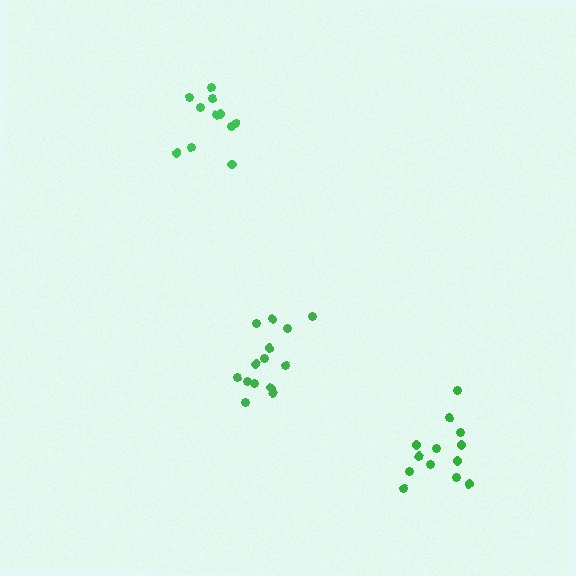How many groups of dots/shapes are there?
There are 3 groups.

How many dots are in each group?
Group 1: 14 dots, Group 2: 13 dots, Group 3: 11 dots (38 total).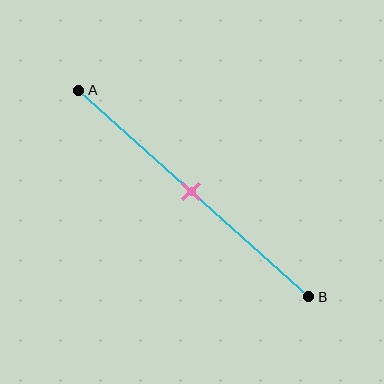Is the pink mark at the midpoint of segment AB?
Yes, the mark is approximately at the midpoint.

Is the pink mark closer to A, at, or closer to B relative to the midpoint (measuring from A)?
The pink mark is approximately at the midpoint of segment AB.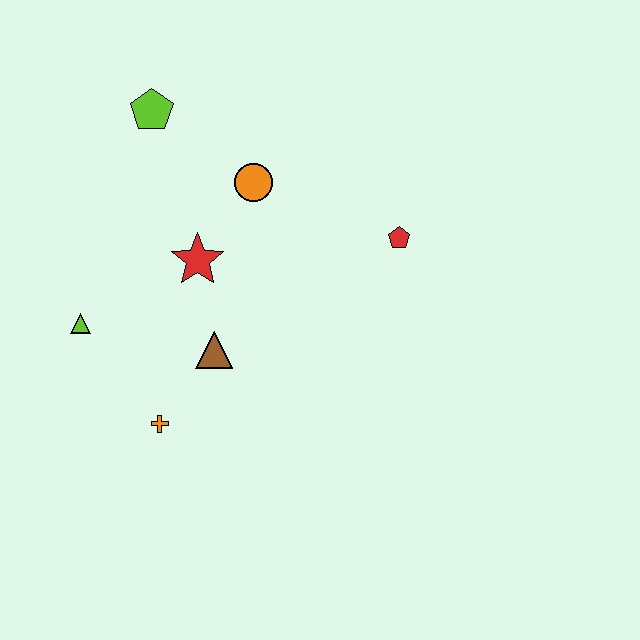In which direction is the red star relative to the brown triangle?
The red star is above the brown triangle.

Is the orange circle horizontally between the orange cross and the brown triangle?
No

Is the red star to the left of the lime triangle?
No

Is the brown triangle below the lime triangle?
Yes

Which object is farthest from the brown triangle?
The lime pentagon is farthest from the brown triangle.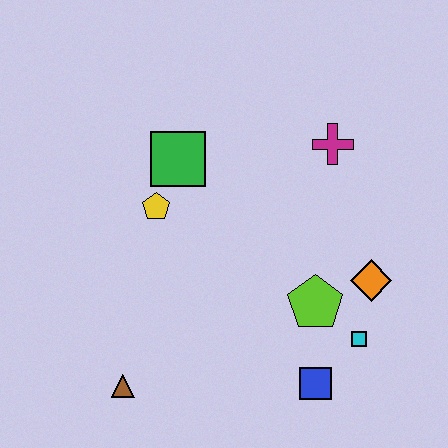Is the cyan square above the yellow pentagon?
No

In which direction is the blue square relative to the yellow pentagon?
The blue square is below the yellow pentagon.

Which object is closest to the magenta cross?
The orange diamond is closest to the magenta cross.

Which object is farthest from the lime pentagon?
The brown triangle is farthest from the lime pentagon.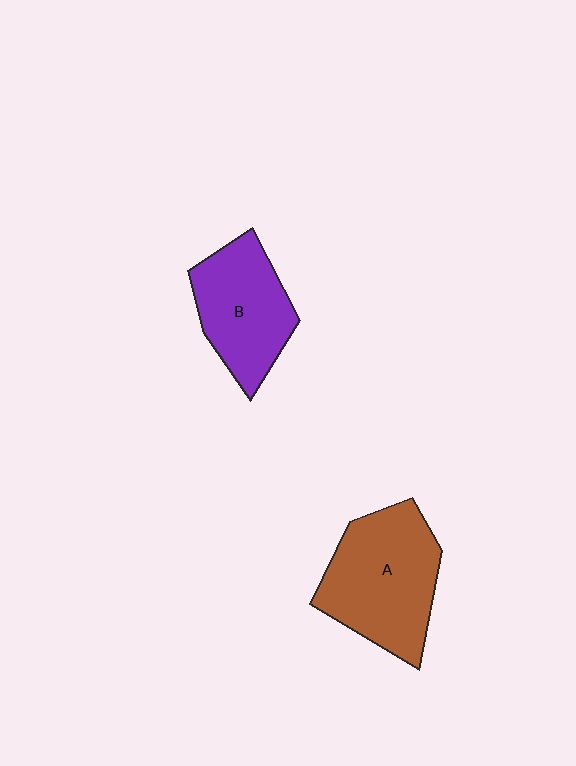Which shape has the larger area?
Shape A (brown).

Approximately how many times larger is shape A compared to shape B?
Approximately 1.3 times.